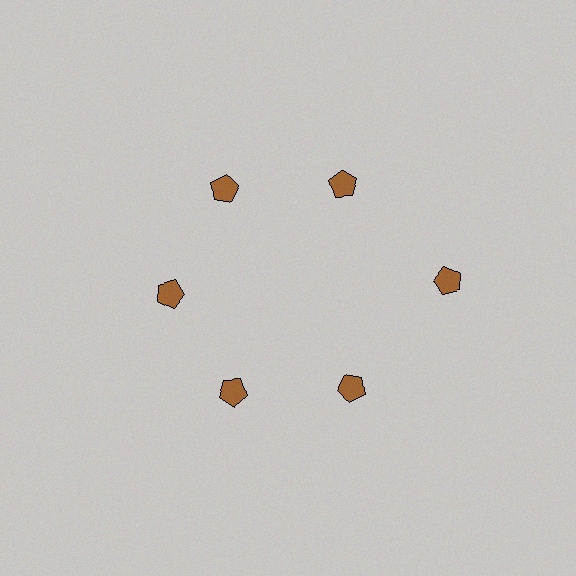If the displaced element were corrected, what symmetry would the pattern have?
It would have 6-fold rotational symmetry — the pattern would map onto itself every 60 degrees.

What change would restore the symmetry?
The symmetry would be restored by moving it inward, back onto the ring so that all 6 pentagons sit at equal angles and equal distance from the center.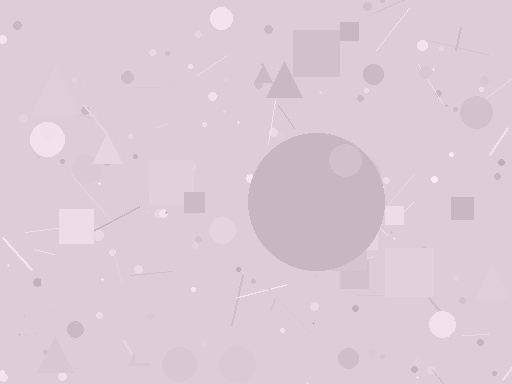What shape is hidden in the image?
A circle is hidden in the image.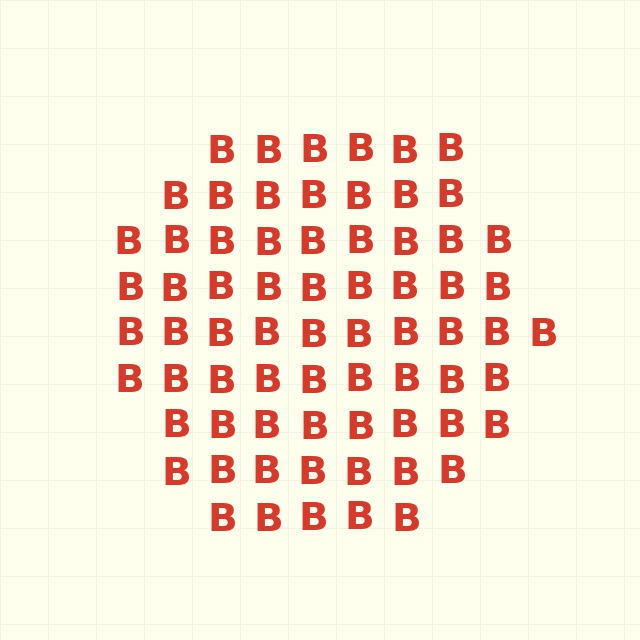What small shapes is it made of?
It is made of small letter B's.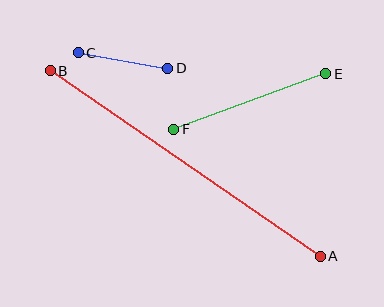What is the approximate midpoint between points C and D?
The midpoint is at approximately (123, 61) pixels.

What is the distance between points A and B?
The distance is approximately 328 pixels.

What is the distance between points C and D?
The distance is approximately 91 pixels.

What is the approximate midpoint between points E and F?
The midpoint is at approximately (250, 102) pixels.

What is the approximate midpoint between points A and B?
The midpoint is at approximately (185, 163) pixels.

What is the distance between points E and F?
The distance is approximately 162 pixels.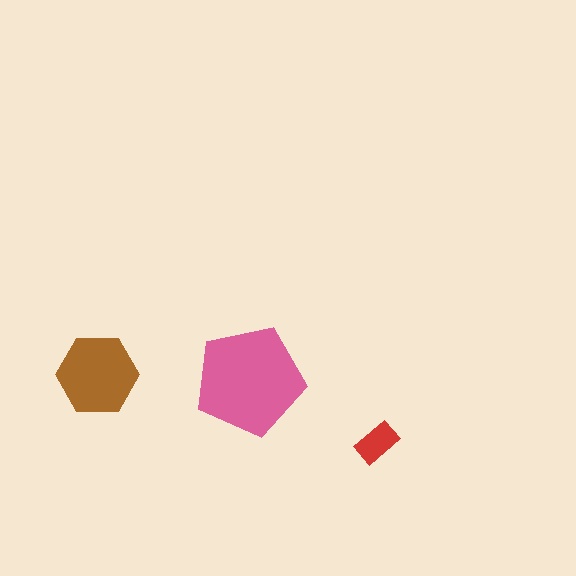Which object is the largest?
The pink pentagon.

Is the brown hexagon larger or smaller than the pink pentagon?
Smaller.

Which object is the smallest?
The red rectangle.